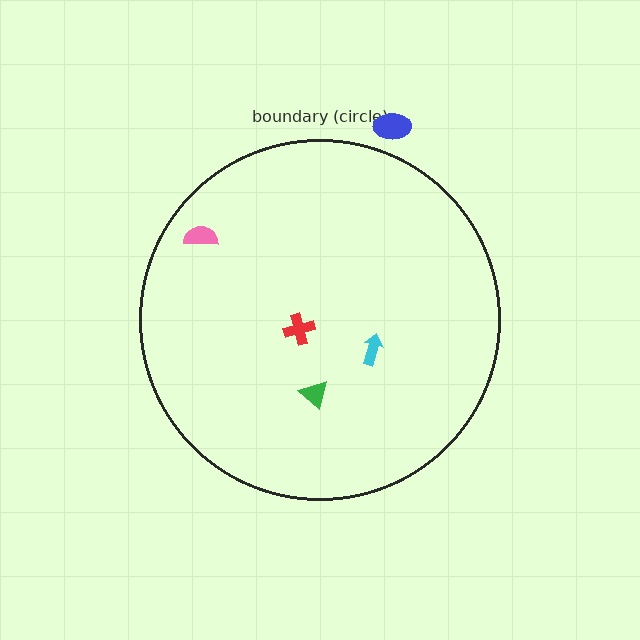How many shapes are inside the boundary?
4 inside, 1 outside.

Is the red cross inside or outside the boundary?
Inside.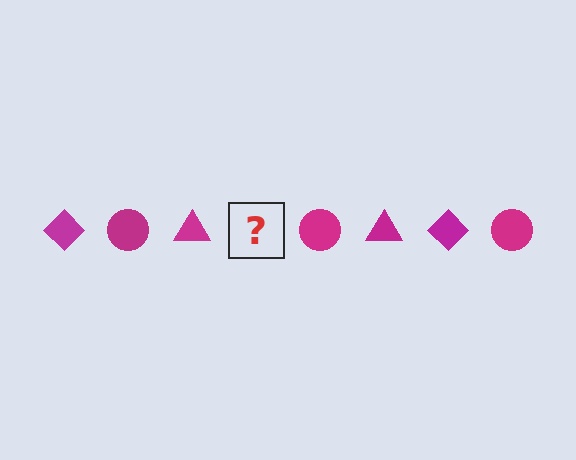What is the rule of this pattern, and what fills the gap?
The rule is that the pattern cycles through diamond, circle, triangle shapes in magenta. The gap should be filled with a magenta diamond.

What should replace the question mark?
The question mark should be replaced with a magenta diamond.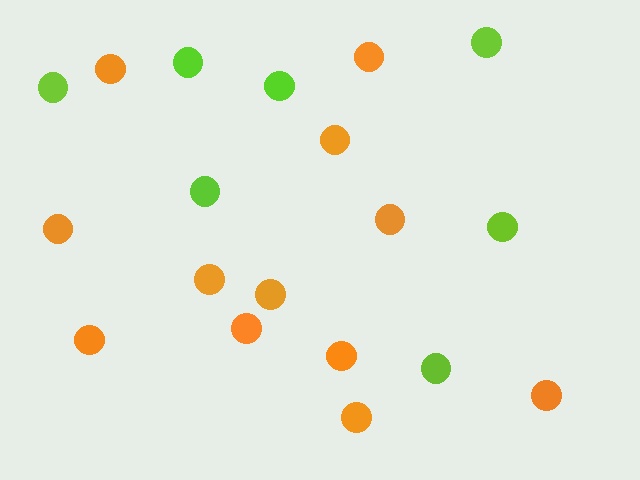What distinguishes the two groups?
There are 2 groups: one group of lime circles (7) and one group of orange circles (12).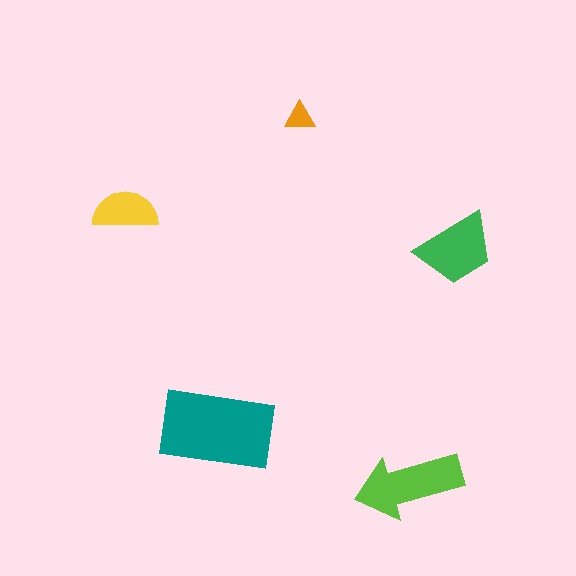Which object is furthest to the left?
The yellow semicircle is leftmost.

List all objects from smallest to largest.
The orange triangle, the yellow semicircle, the green trapezoid, the lime arrow, the teal rectangle.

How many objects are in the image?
There are 5 objects in the image.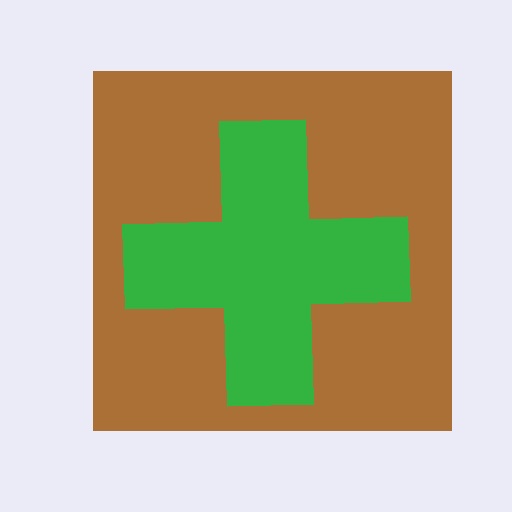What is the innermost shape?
The green cross.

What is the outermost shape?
The brown square.